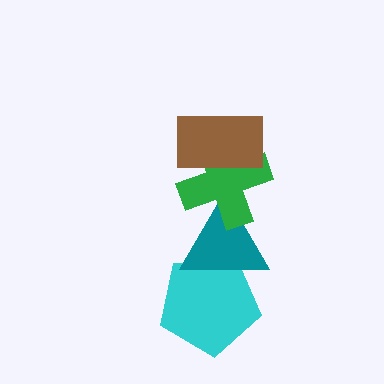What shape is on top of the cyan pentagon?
The teal triangle is on top of the cyan pentagon.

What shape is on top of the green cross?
The brown rectangle is on top of the green cross.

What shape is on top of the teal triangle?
The green cross is on top of the teal triangle.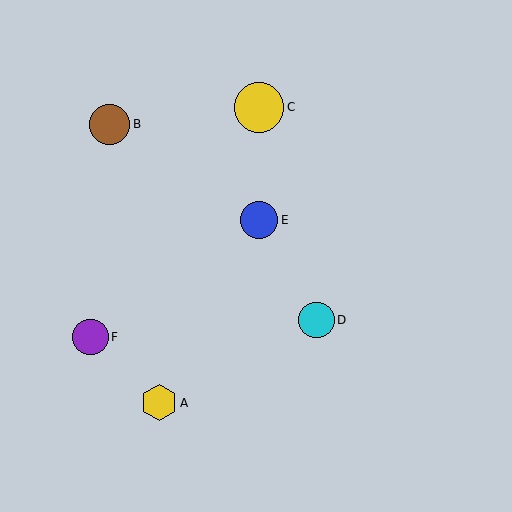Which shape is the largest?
The yellow circle (labeled C) is the largest.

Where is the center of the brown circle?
The center of the brown circle is at (109, 124).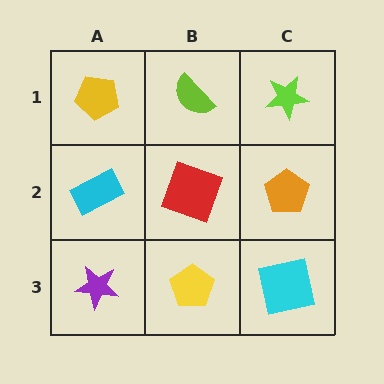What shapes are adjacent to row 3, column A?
A cyan rectangle (row 2, column A), a yellow pentagon (row 3, column B).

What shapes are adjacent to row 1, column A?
A cyan rectangle (row 2, column A), a lime semicircle (row 1, column B).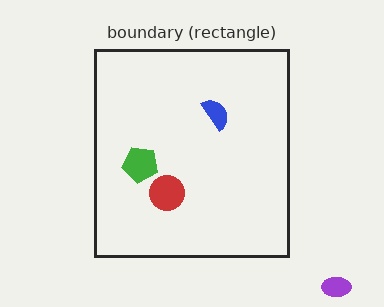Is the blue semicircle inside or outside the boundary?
Inside.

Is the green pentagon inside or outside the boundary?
Inside.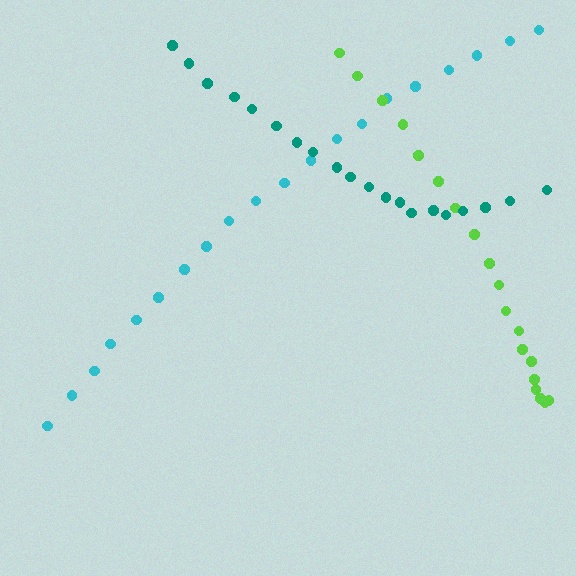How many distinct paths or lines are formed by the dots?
There are 3 distinct paths.